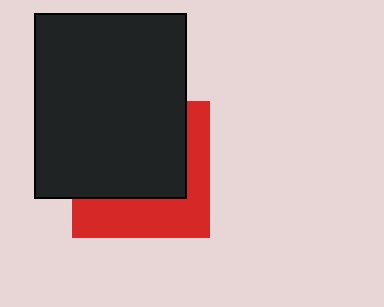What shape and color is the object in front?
The object in front is a black rectangle.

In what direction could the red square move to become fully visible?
The red square could move down. That would shift it out from behind the black rectangle entirely.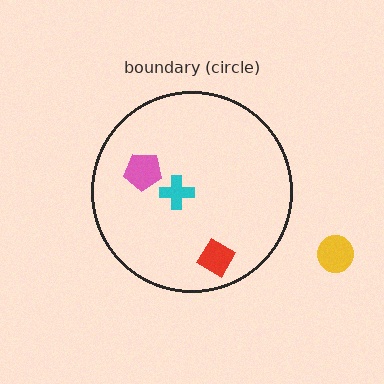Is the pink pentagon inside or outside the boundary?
Inside.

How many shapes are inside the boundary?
3 inside, 1 outside.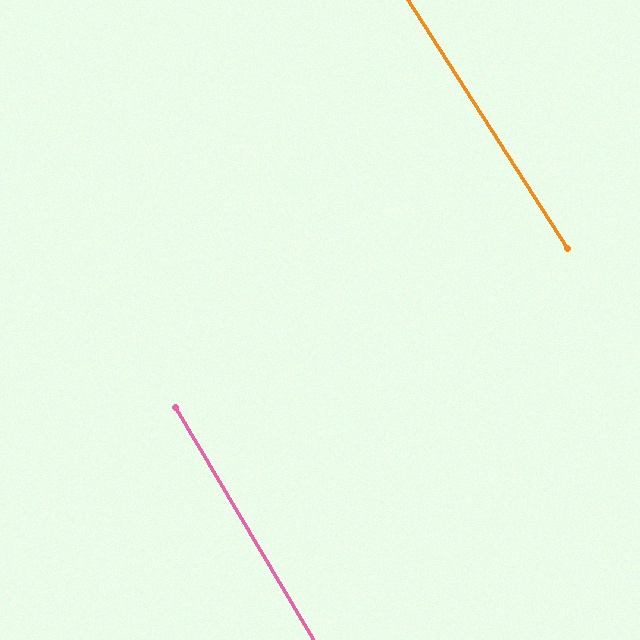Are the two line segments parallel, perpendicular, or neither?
Parallel — their directions differ by only 1.8°.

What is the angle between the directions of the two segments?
Approximately 2 degrees.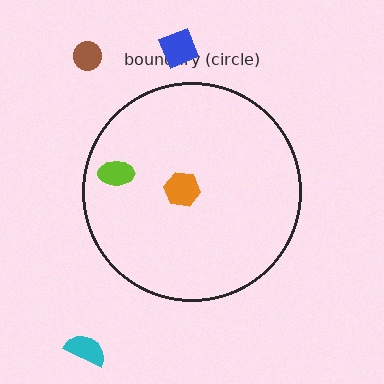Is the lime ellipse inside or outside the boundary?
Inside.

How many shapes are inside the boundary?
2 inside, 3 outside.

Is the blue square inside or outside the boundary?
Outside.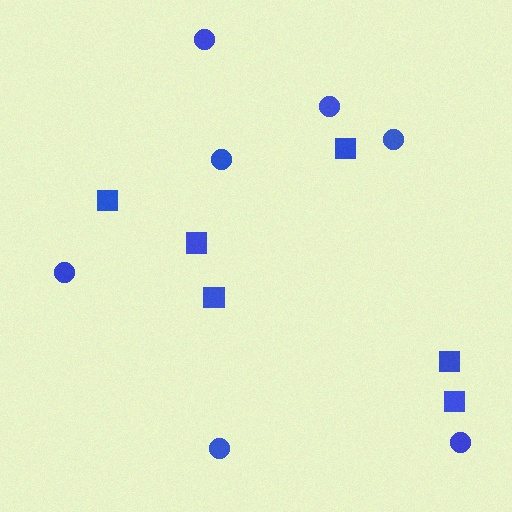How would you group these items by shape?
There are 2 groups: one group of squares (6) and one group of circles (7).